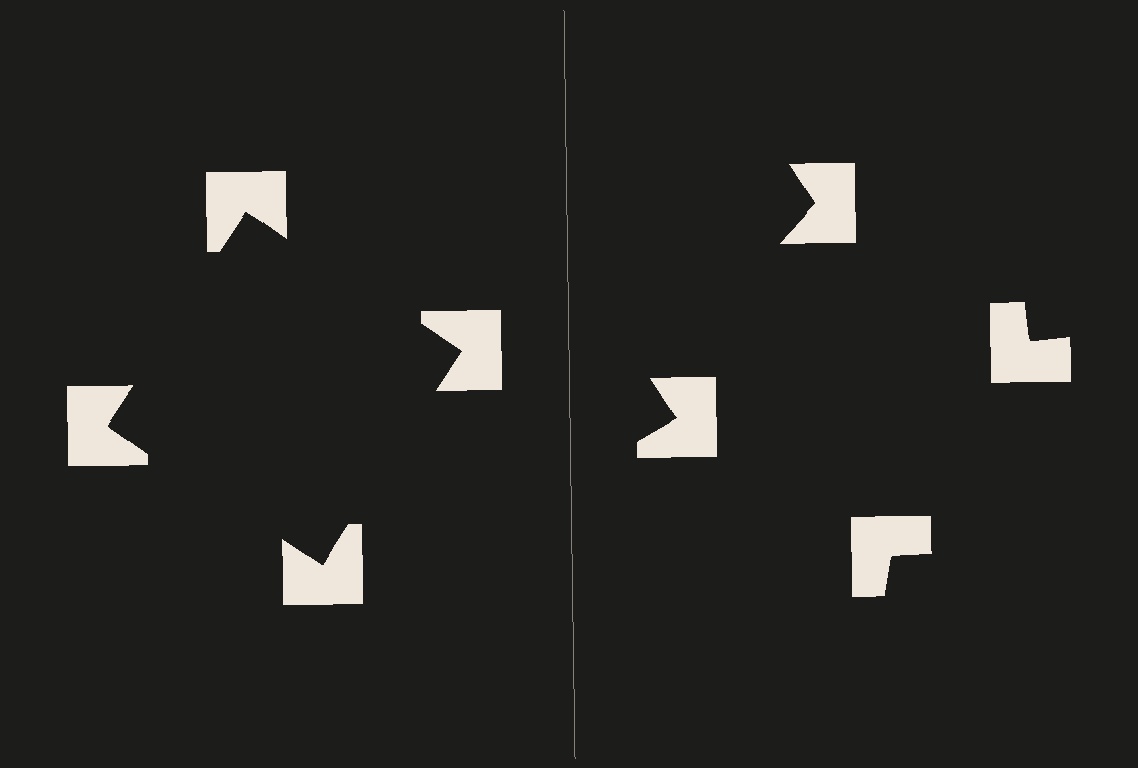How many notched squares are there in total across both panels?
8 — 4 on each side.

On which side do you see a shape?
An illusory square appears on the left side. On the right side the wedge cuts are rotated, so no coherent shape forms.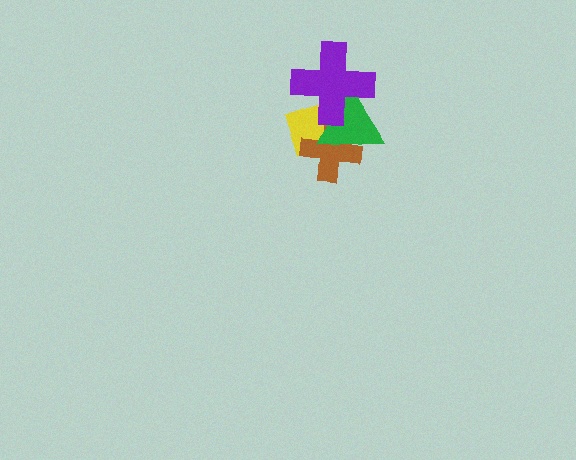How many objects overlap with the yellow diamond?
3 objects overlap with the yellow diamond.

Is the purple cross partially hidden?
No, no other shape covers it.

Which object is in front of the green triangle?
The purple cross is in front of the green triangle.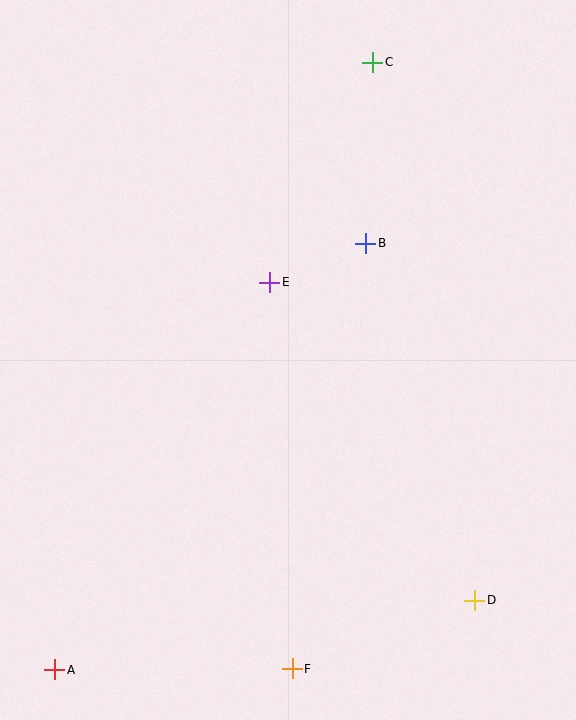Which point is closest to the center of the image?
Point E at (270, 282) is closest to the center.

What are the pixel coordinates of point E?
Point E is at (270, 282).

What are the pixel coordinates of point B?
Point B is at (366, 243).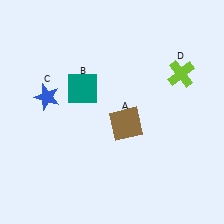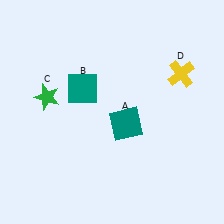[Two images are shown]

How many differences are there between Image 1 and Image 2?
There are 3 differences between the two images.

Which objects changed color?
A changed from brown to teal. C changed from blue to green. D changed from lime to yellow.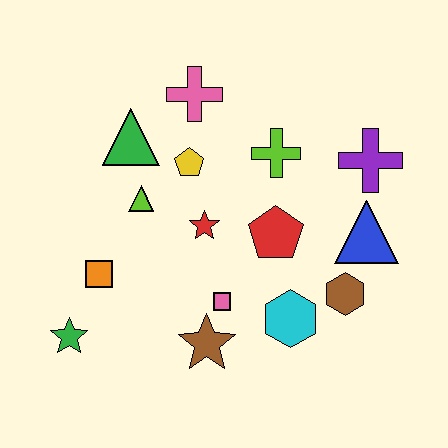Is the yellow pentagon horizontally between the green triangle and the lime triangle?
No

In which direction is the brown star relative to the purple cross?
The brown star is below the purple cross.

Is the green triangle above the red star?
Yes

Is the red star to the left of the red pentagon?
Yes